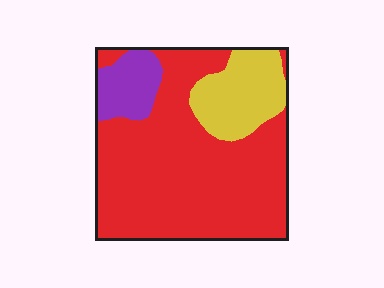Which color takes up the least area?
Purple, at roughly 10%.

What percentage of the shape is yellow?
Yellow covers 18% of the shape.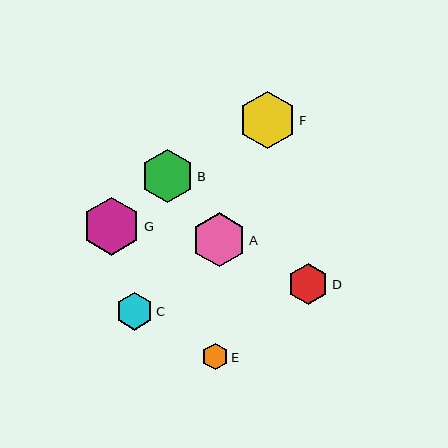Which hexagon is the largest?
Hexagon G is the largest with a size of approximately 58 pixels.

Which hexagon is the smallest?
Hexagon E is the smallest with a size of approximately 26 pixels.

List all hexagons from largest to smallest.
From largest to smallest: G, F, A, B, D, C, E.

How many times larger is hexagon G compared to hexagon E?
Hexagon G is approximately 2.2 times the size of hexagon E.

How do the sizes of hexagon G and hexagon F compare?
Hexagon G and hexagon F are approximately the same size.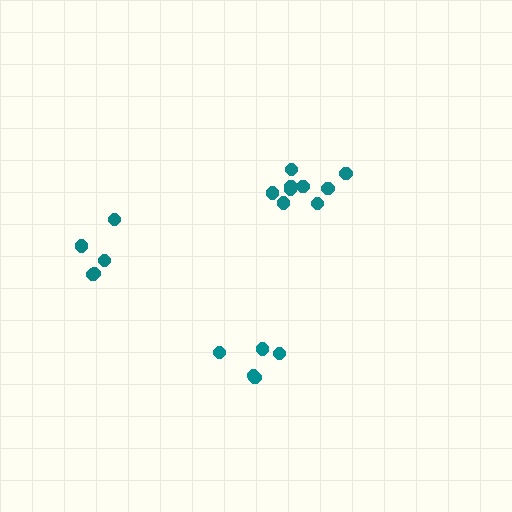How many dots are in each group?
Group 1: 9 dots, Group 2: 5 dots, Group 3: 5 dots (19 total).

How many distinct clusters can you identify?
There are 3 distinct clusters.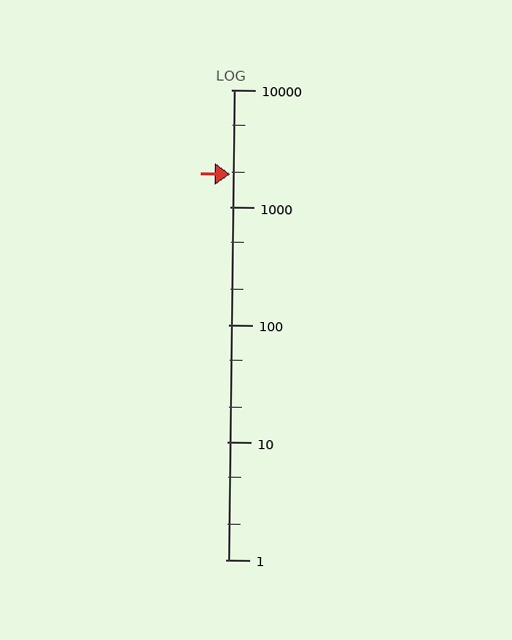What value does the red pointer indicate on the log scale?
The pointer indicates approximately 1900.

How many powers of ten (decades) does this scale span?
The scale spans 4 decades, from 1 to 10000.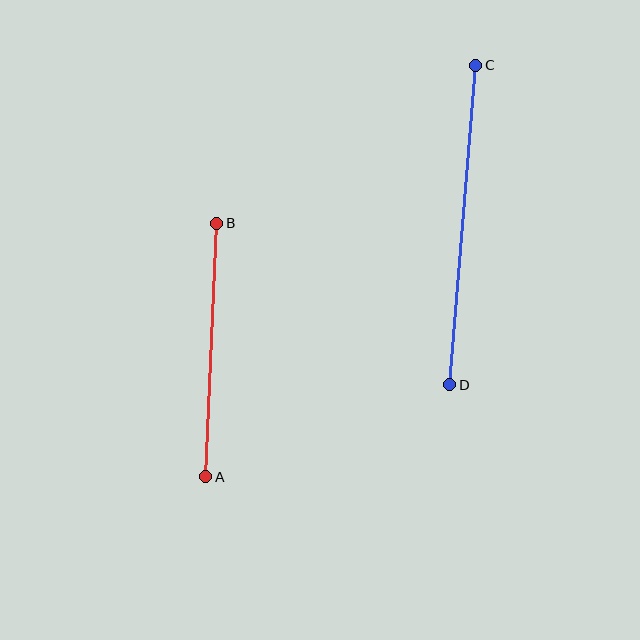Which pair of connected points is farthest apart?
Points C and D are farthest apart.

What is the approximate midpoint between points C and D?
The midpoint is at approximately (463, 225) pixels.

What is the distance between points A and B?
The distance is approximately 254 pixels.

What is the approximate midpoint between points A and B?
The midpoint is at approximately (211, 350) pixels.